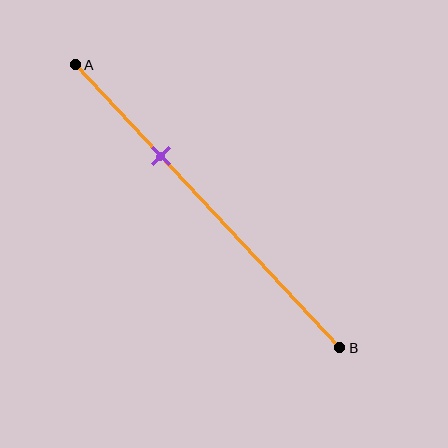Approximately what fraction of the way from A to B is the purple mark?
The purple mark is approximately 30% of the way from A to B.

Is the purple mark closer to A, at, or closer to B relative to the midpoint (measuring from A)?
The purple mark is closer to point A than the midpoint of segment AB.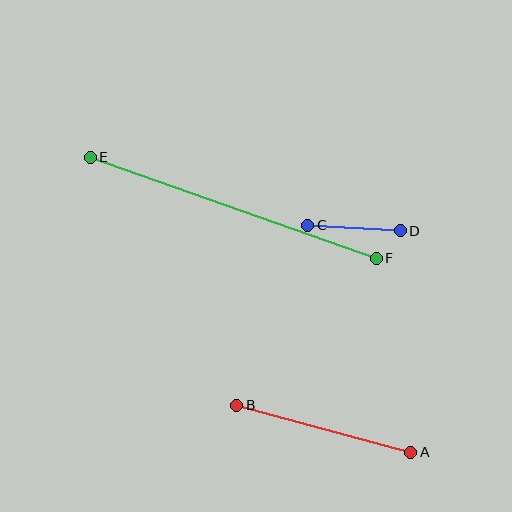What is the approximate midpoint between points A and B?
The midpoint is at approximately (324, 429) pixels.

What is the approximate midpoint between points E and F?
The midpoint is at approximately (233, 208) pixels.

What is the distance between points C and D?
The distance is approximately 93 pixels.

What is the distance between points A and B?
The distance is approximately 180 pixels.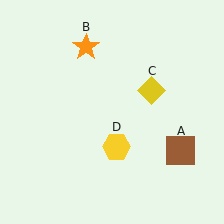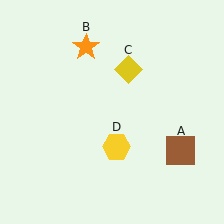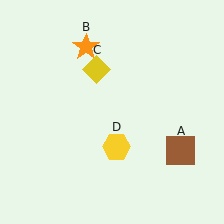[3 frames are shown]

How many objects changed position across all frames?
1 object changed position: yellow diamond (object C).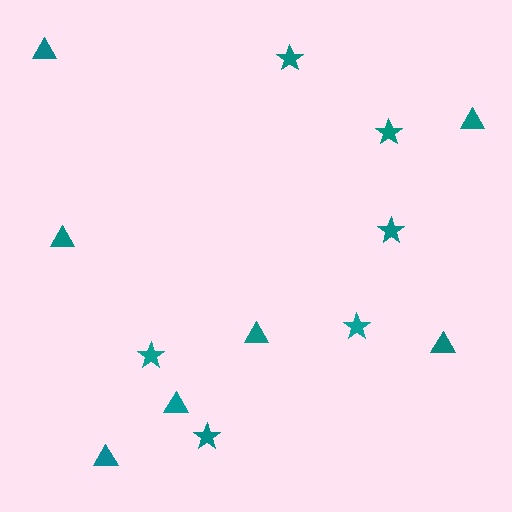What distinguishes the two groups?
There are 2 groups: one group of stars (6) and one group of triangles (7).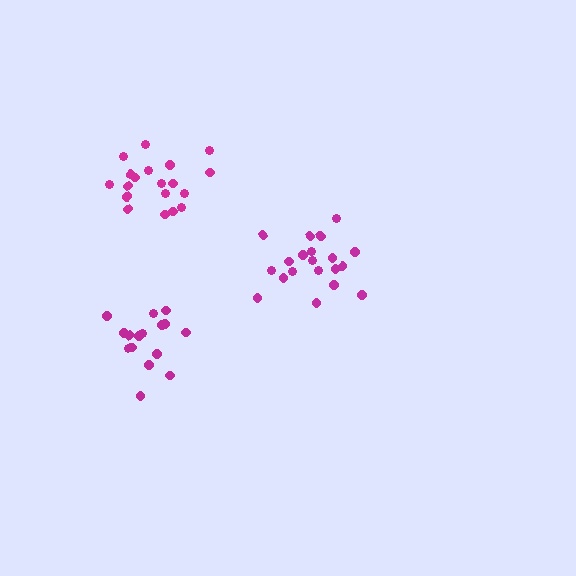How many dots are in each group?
Group 1: 20 dots, Group 2: 16 dots, Group 3: 19 dots (55 total).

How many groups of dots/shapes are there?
There are 3 groups.